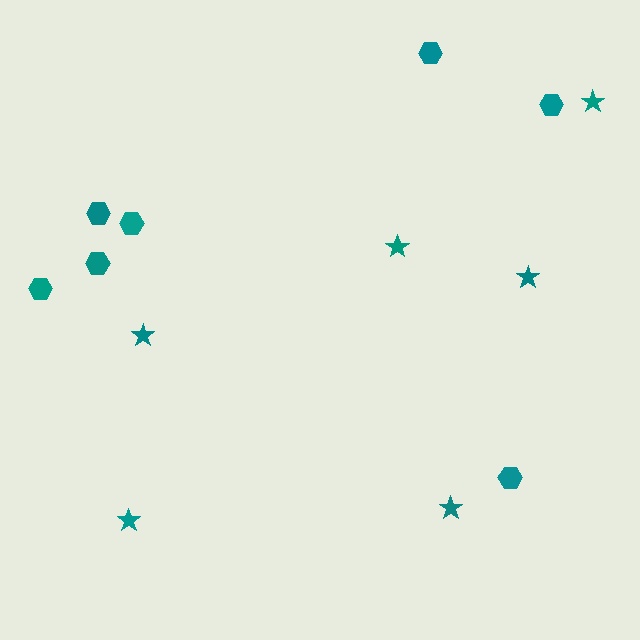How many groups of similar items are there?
There are 2 groups: one group of stars (6) and one group of hexagons (7).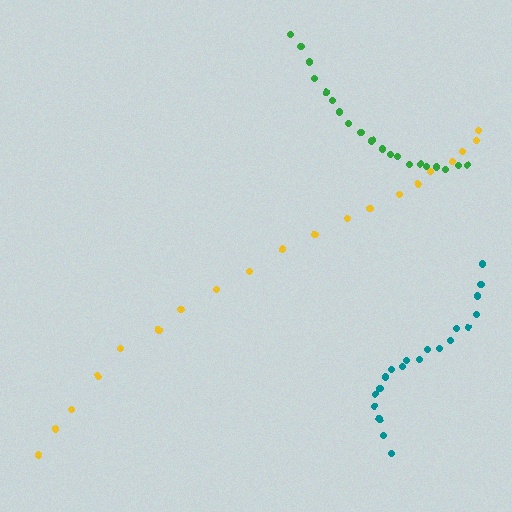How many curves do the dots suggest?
There are 3 distinct paths.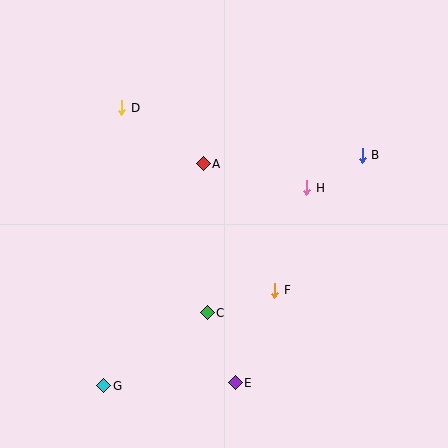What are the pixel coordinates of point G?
Point G is at (104, 386).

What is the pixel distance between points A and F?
The distance between A and F is 146 pixels.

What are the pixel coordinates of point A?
Point A is at (203, 164).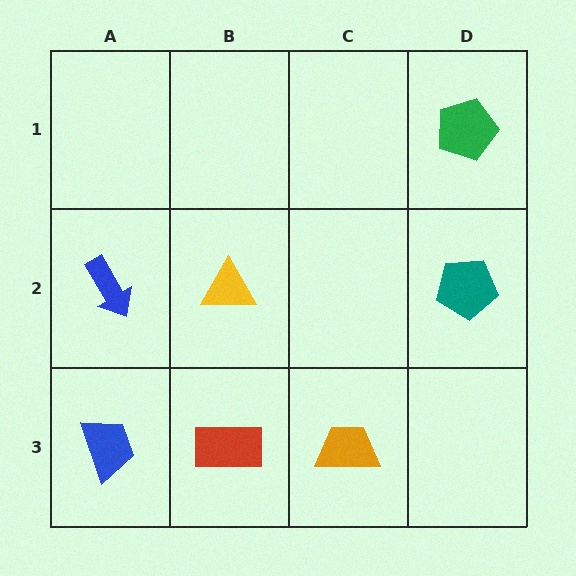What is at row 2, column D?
A teal pentagon.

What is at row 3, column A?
A blue trapezoid.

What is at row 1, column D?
A green pentagon.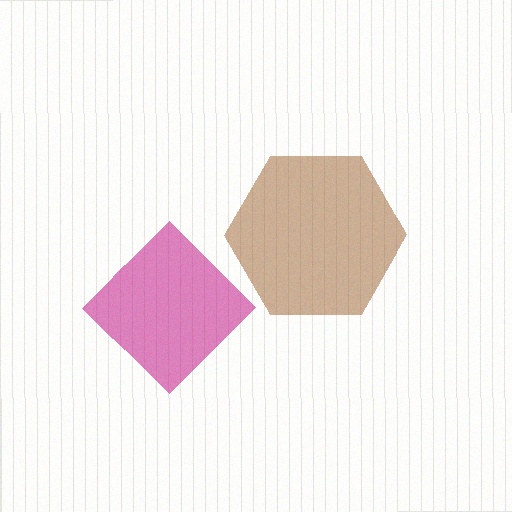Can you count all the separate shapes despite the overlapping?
Yes, there are 2 separate shapes.